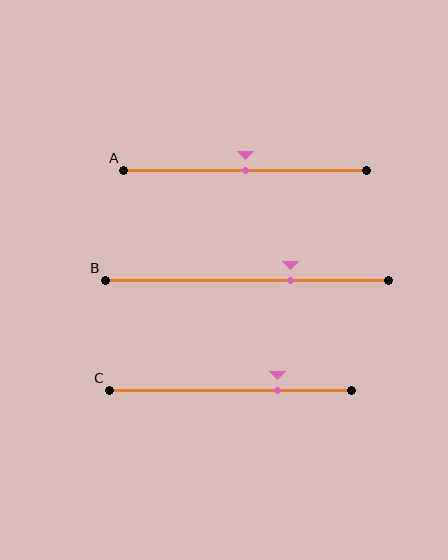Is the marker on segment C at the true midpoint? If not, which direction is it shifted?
No, the marker on segment C is shifted to the right by about 19% of the segment length.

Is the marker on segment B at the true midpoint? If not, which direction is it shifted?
No, the marker on segment B is shifted to the right by about 16% of the segment length.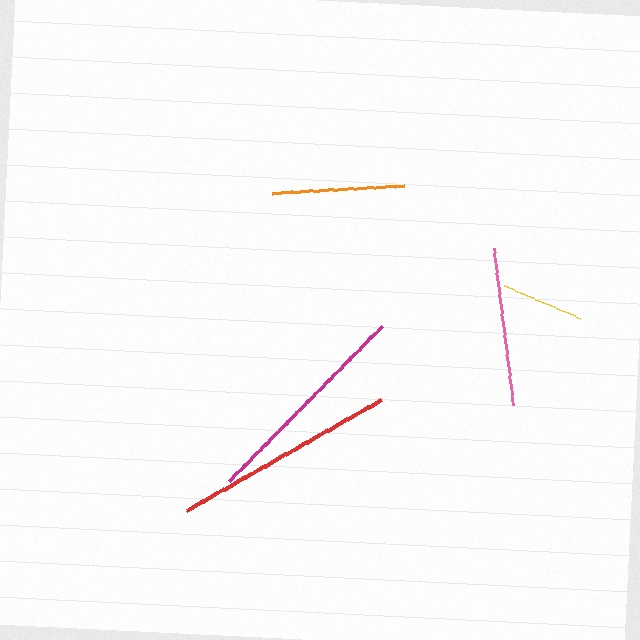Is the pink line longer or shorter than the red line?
The red line is longer than the pink line.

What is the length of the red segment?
The red segment is approximately 223 pixels long.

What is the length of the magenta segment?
The magenta segment is approximately 217 pixels long.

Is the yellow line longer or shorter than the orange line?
The orange line is longer than the yellow line.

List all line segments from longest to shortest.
From longest to shortest: red, magenta, pink, orange, yellow.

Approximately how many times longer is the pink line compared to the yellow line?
The pink line is approximately 1.9 times the length of the yellow line.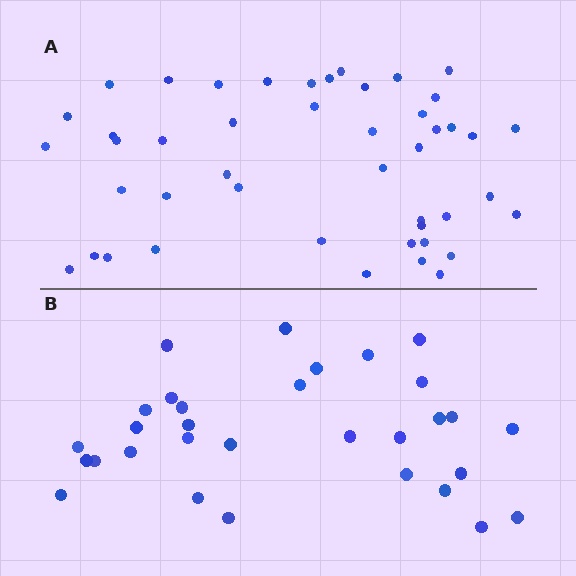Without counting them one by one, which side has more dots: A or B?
Region A (the top region) has more dots.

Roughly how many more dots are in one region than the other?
Region A has approximately 15 more dots than region B.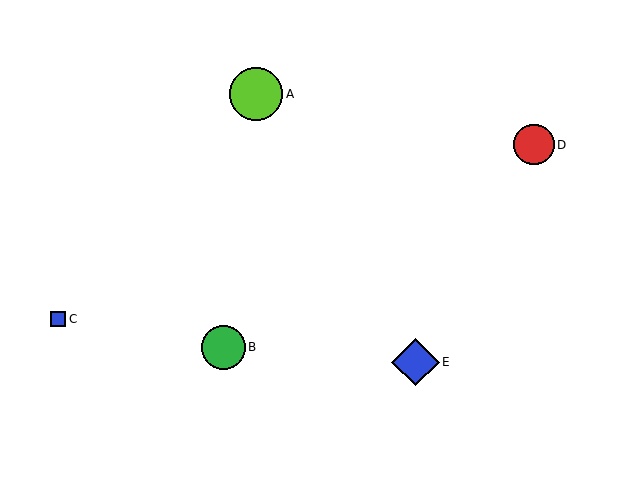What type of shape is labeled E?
Shape E is a blue diamond.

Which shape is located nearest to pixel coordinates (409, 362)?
The blue diamond (labeled E) at (416, 362) is nearest to that location.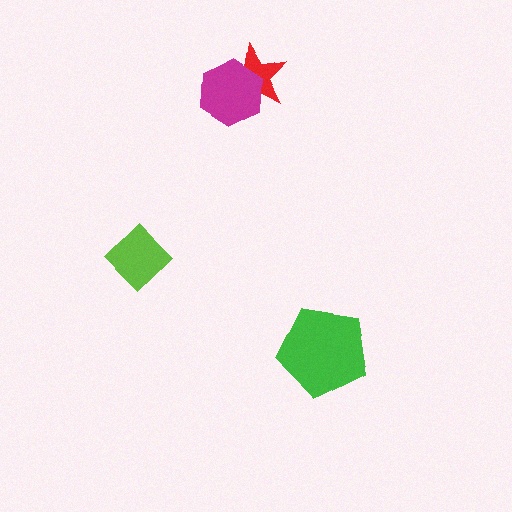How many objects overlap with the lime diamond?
0 objects overlap with the lime diamond.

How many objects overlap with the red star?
1 object overlaps with the red star.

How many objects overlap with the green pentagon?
0 objects overlap with the green pentagon.